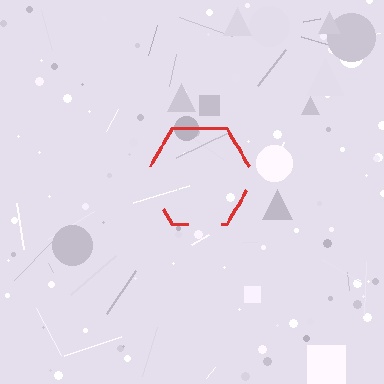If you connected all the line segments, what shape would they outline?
They would outline a hexagon.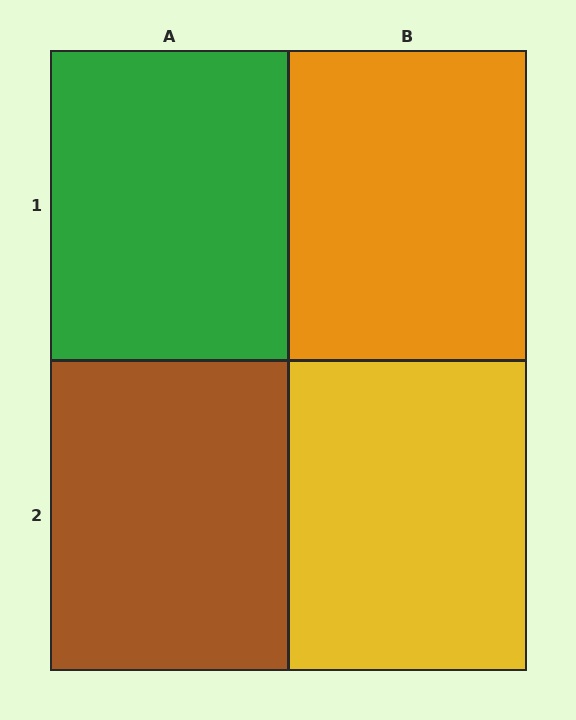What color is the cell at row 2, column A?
Brown.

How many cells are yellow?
1 cell is yellow.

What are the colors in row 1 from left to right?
Green, orange.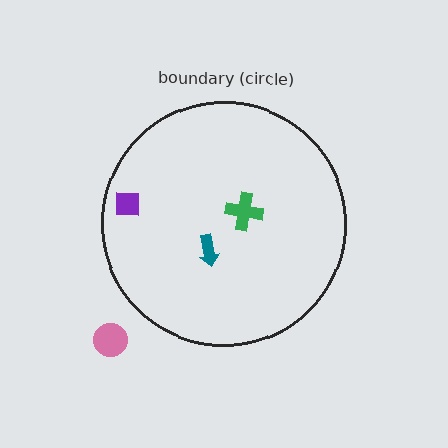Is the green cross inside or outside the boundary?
Inside.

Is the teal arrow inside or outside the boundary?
Inside.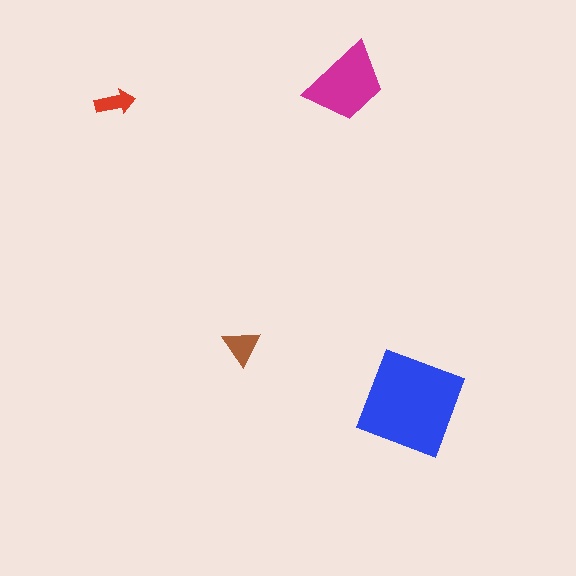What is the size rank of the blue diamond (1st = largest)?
1st.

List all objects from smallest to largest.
The red arrow, the brown triangle, the magenta trapezoid, the blue diamond.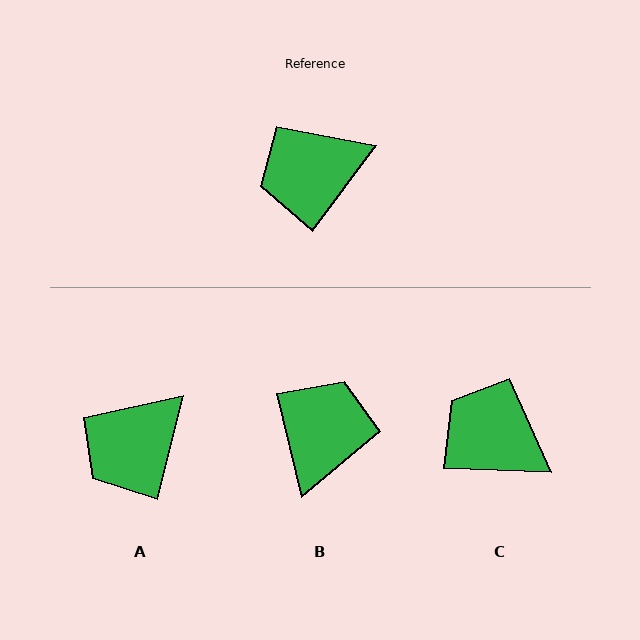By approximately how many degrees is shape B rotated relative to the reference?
Approximately 129 degrees clockwise.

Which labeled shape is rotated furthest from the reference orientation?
B, about 129 degrees away.